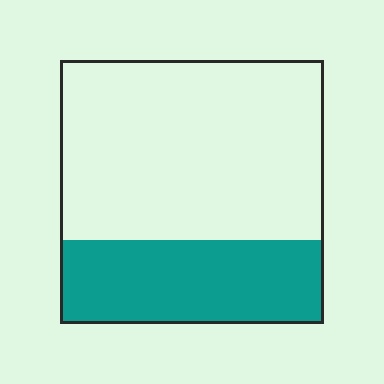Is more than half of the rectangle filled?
No.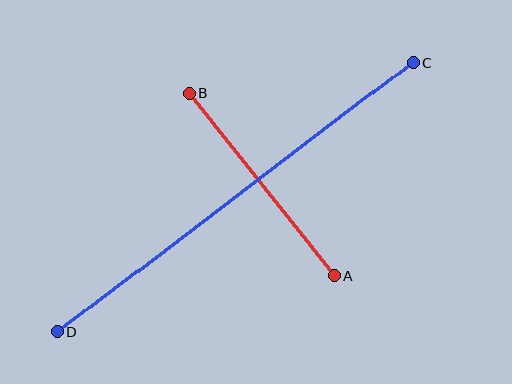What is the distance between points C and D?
The distance is approximately 446 pixels.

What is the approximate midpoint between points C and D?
The midpoint is at approximately (235, 197) pixels.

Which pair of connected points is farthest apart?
Points C and D are farthest apart.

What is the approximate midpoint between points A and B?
The midpoint is at approximately (262, 185) pixels.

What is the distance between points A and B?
The distance is approximately 233 pixels.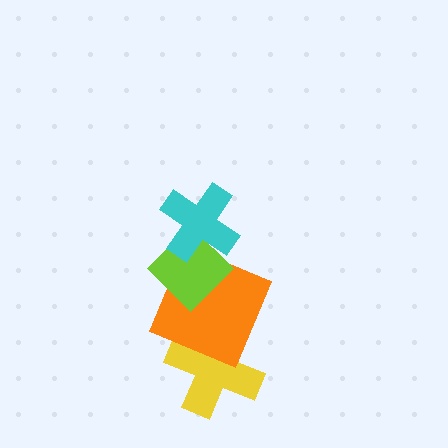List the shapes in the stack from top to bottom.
From top to bottom: the cyan cross, the lime diamond, the orange square, the yellow cross.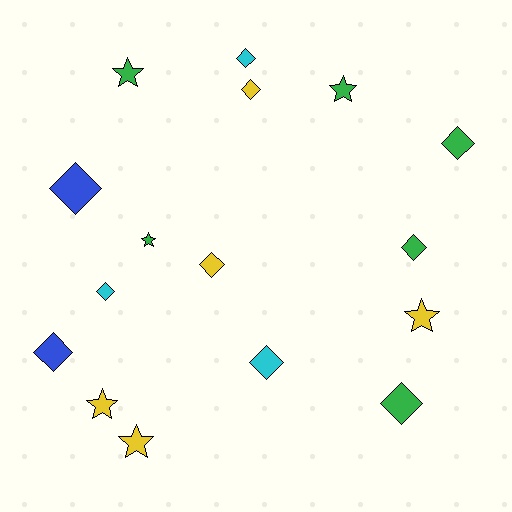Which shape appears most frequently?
Diamond, with 10 objects.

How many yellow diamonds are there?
There are 2 yellow diamonds.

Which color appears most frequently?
Green, with 6 objects.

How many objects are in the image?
There are 16 objects.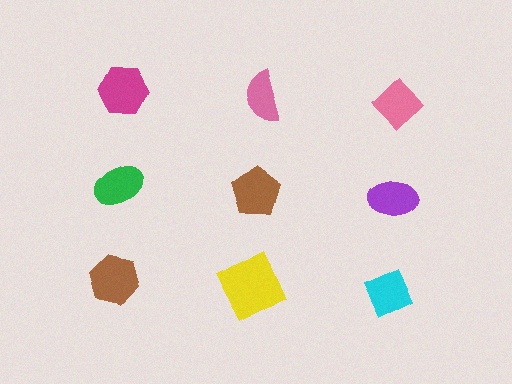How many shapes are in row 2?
3 shapes.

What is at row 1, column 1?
A magenta hexagon.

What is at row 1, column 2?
A pink semicircle.